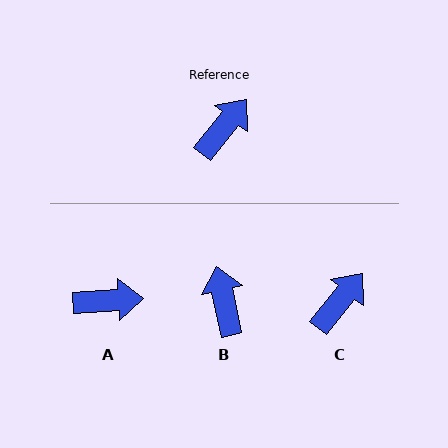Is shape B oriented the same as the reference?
No, it is off by about 52 degrees.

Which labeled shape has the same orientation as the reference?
C.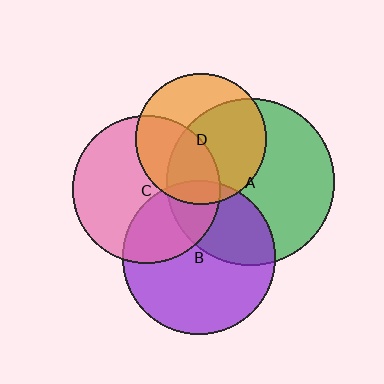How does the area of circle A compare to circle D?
Approximately 1.6 times.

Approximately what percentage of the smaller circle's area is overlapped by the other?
Approximately 10%.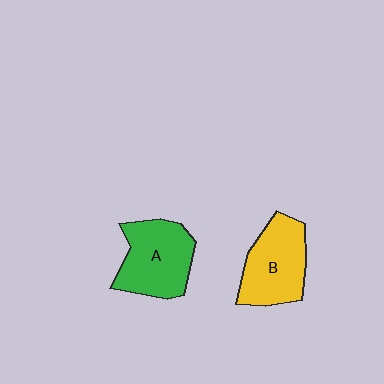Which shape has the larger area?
Shape A (green).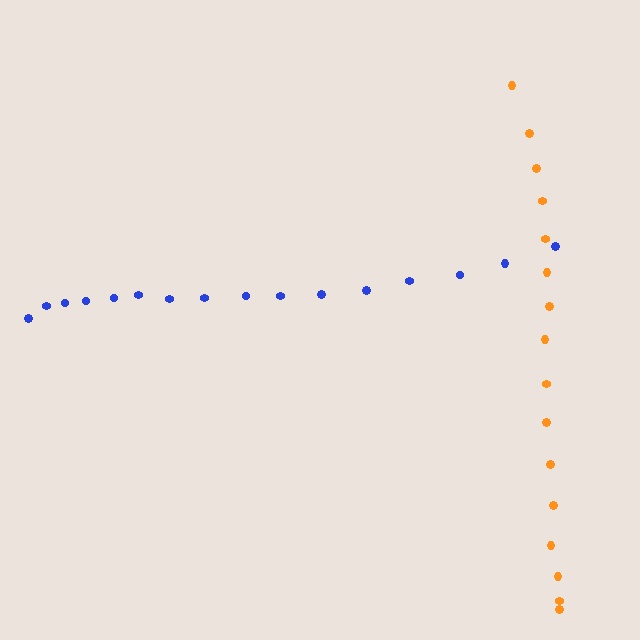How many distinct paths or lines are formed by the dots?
There are 2 distinct paths.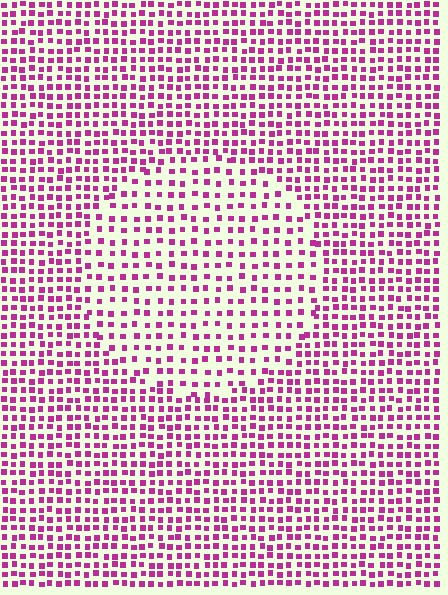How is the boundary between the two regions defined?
The boundary is defined by a change in element density (approximately 1.6x ratio). All elements are the same color, size, and shape.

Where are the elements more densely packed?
The elements are more densely packed outside the circle boundary.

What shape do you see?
I see a circle.